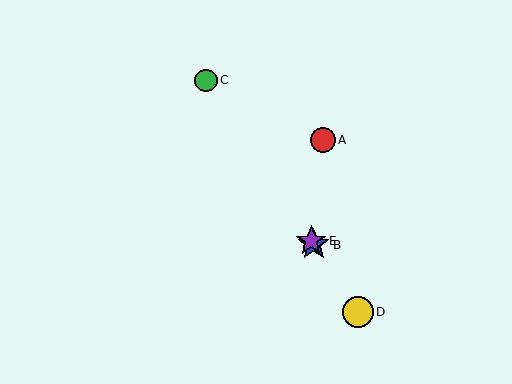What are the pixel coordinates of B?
Object B is at (314, 245).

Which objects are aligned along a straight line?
Objects B, C, D, E are aligned along a straight line.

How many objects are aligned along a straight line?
4 objects (B, C, D, E) are aligned along a straight line.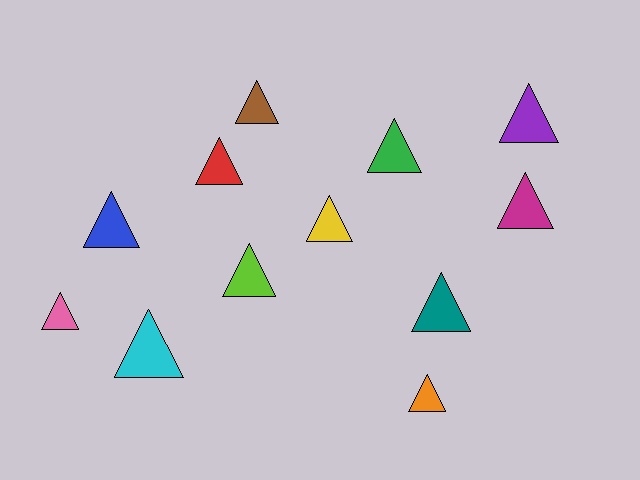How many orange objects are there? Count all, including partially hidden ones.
There is 1 orange object.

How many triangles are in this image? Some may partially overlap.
There are 12 triangles.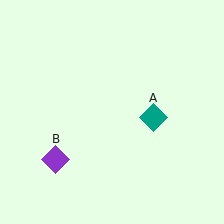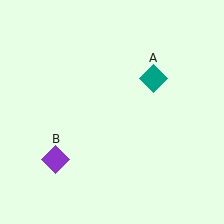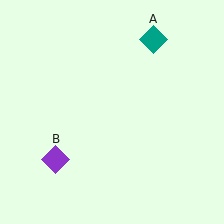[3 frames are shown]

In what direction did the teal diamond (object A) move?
The teal diamond (object A) moved up.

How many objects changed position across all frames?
1 object changed position: teal diamond (object A).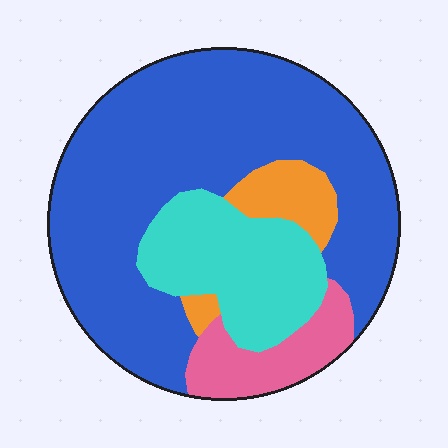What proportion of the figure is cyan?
Cyan takes up about one fifth (1/5) of the figure.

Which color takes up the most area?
Blue, at roughly 65%.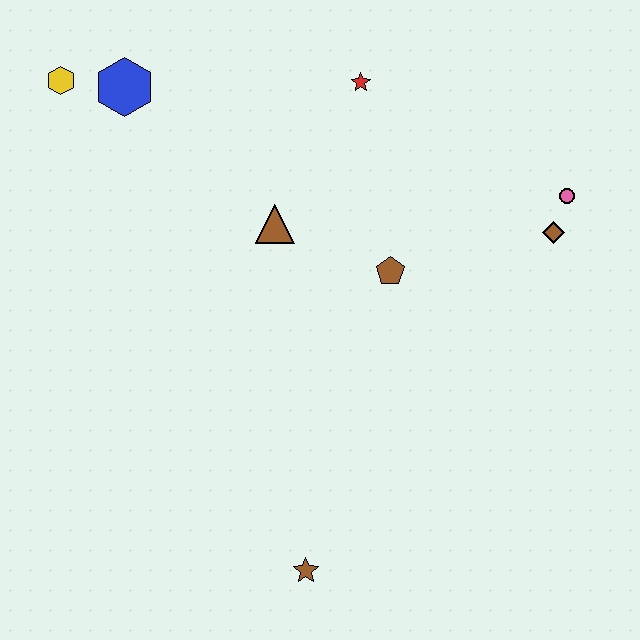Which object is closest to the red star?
The brown triangle is closest to the red star.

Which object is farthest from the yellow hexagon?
The brown star is farthest from the yellow hexagon.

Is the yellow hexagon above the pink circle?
Yes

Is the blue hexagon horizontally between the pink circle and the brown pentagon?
No